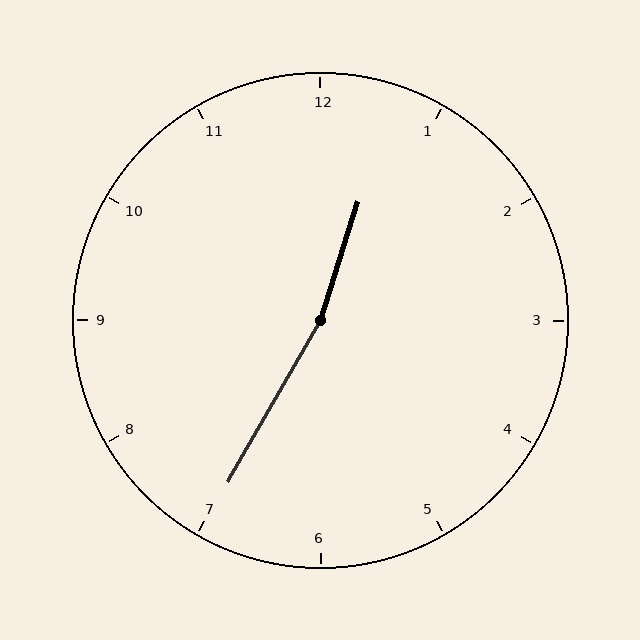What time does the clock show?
12:35.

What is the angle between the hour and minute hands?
Approximately 168 degrees.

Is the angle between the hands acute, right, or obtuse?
It is obtuse.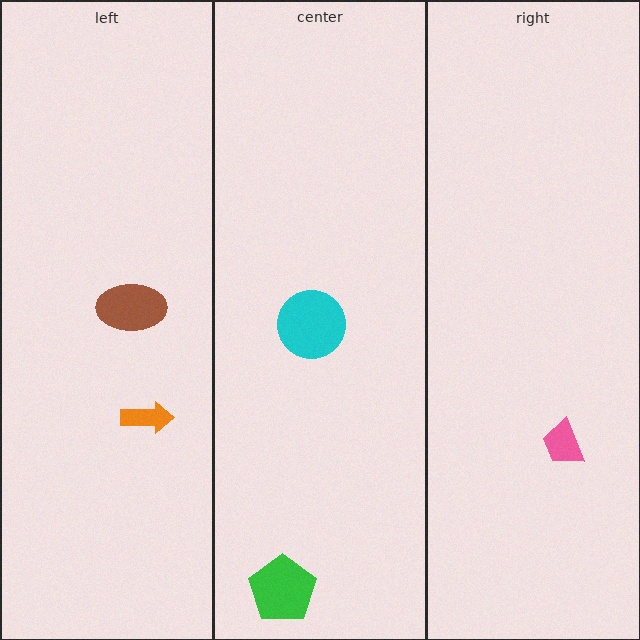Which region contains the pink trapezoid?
The right region.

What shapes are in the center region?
The green pentagon, the cyan circle.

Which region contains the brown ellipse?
The left region.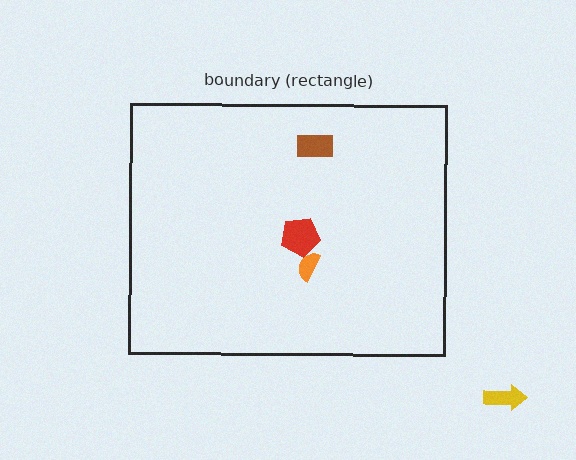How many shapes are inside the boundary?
3 inside, 1 outside.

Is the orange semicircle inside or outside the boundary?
Inside.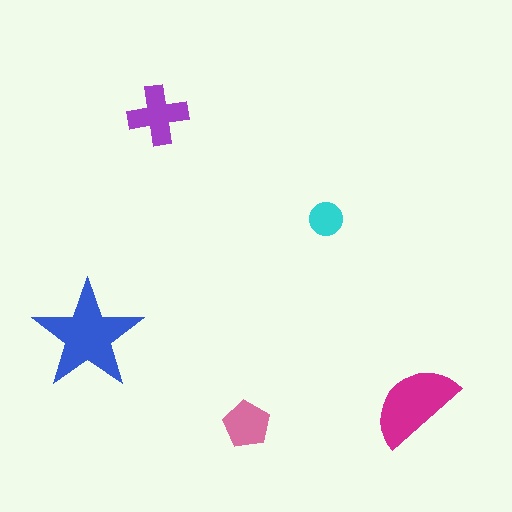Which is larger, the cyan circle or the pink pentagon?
The pink pentagon.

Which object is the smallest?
The cyan circle.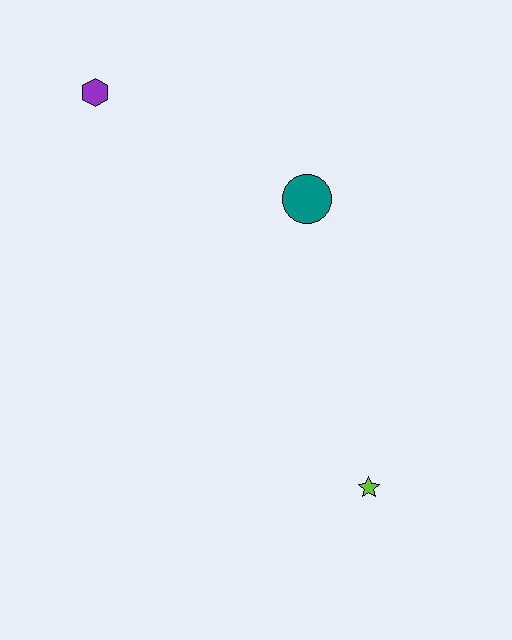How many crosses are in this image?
There are no crosses.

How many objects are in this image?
There are 3 objects.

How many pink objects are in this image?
There are no pink objects.